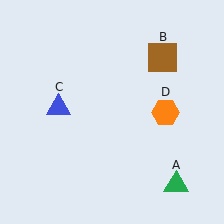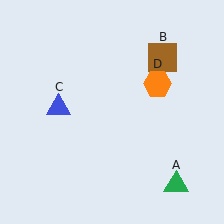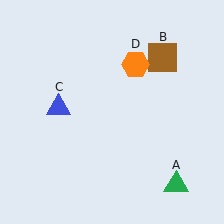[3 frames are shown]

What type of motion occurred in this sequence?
The orange hexagon (object D) rotated counterclockwise around the center of the scene.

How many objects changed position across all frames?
1 object changed position: orange hexagon (object D).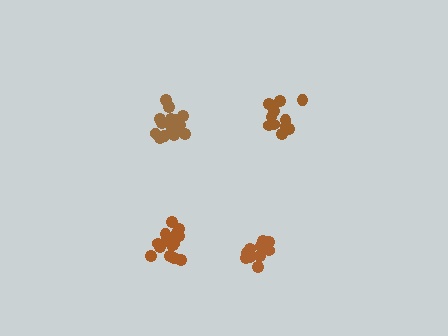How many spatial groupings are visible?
There are 4 spatial groupings.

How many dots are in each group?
Group 1: 11 dots, Group 2: 11 dots, Group 3: 16 dots, Group 4: 16 dots (54 total).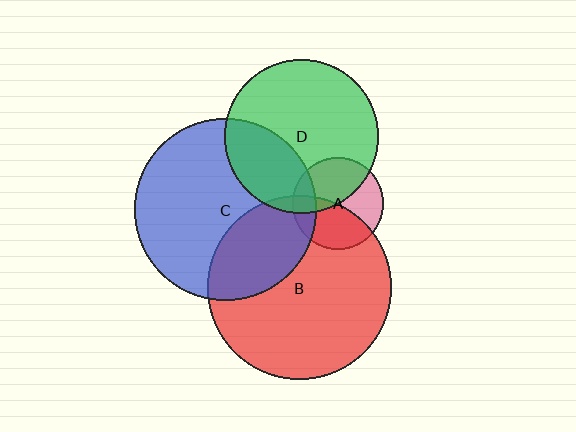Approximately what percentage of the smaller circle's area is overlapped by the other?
Approximately 20%.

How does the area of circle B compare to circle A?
Approximately 4.0 times.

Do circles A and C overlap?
Yes.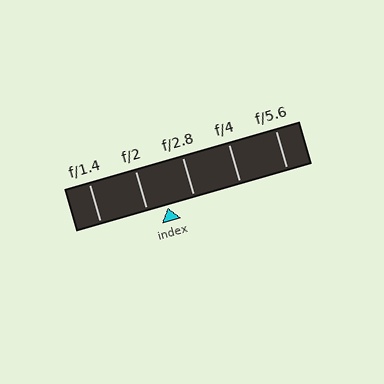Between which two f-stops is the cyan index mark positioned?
The index mark is between f/2 and f/2.8.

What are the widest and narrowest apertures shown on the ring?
The widest aperture shown is f/1.4 and the narrowest is f/5.6.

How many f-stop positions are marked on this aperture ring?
There are 5 f-stop positions marked.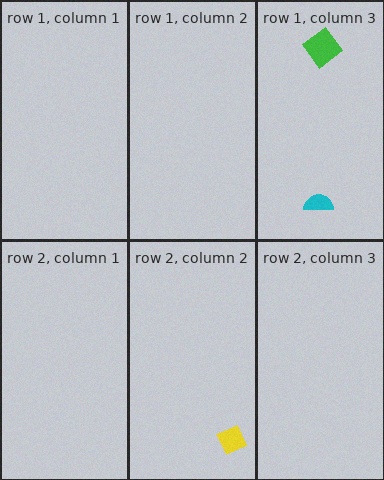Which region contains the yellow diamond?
The row 2, column 2 region.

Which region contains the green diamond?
The row 1, column 3 region.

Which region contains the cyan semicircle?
The row 1, column 3 region.